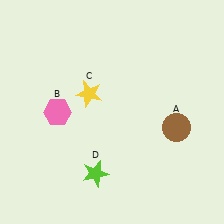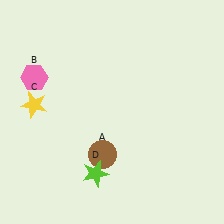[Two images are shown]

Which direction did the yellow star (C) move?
The yellow star (C) moved left.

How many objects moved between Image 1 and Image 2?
3 objects moved between the two images.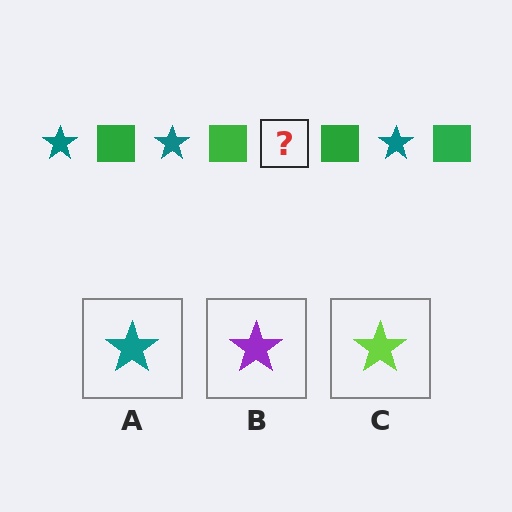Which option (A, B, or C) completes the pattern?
A.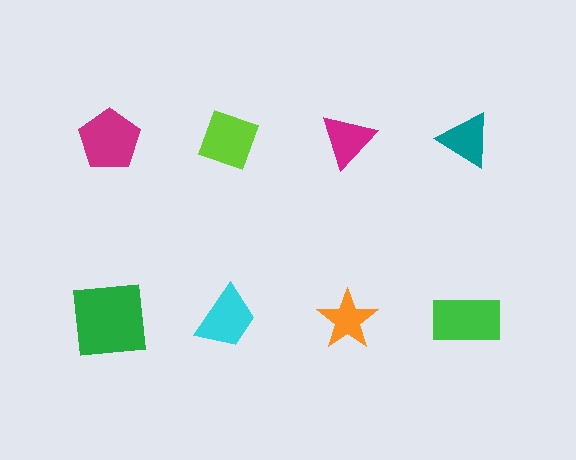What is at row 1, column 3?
A magenta triangle.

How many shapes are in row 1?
4 shapes.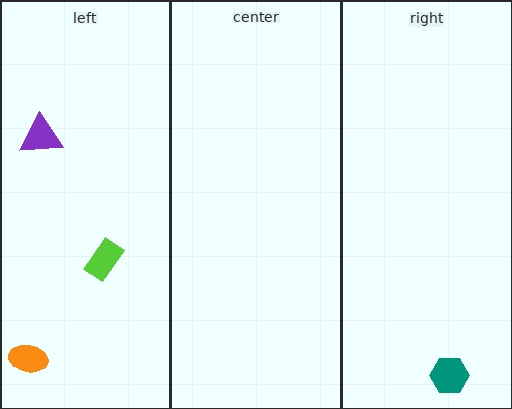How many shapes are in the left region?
3.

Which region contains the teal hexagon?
The right region.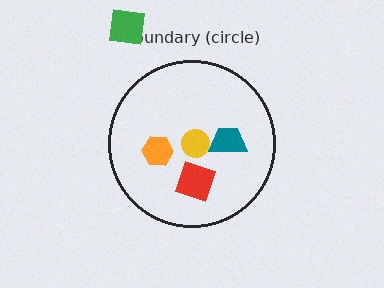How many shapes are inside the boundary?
4 inside, 1 outside.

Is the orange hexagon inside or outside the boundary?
Inside.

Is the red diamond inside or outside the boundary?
Inside.